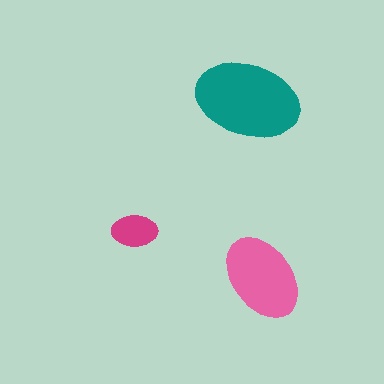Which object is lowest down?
The pink ellipse is bottommost.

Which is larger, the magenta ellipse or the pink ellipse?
The pink one.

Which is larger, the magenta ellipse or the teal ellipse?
The teal one.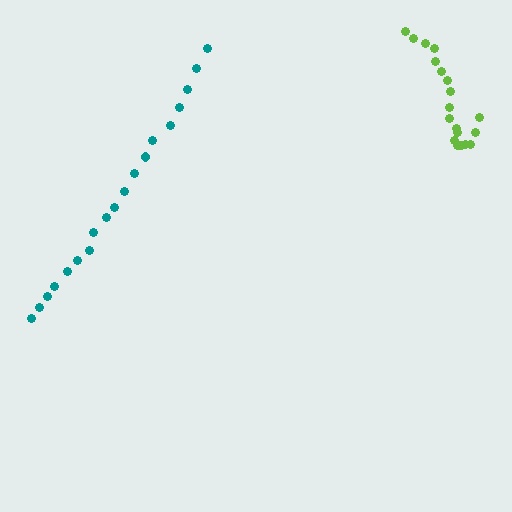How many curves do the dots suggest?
There are 2 distinct paths.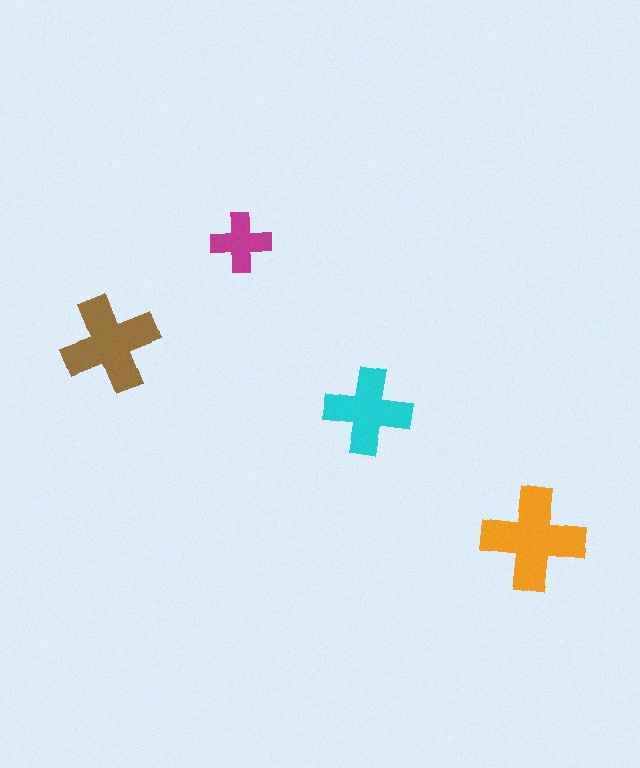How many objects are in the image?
There are 4 objects in the image.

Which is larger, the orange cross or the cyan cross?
The orange one.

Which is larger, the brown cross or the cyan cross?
The brown one.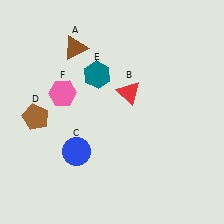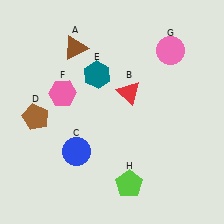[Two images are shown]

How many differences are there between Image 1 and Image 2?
There are 2 differences between the two images.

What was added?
A pink circle (G), a lime pentagon (H) were added in Image 2.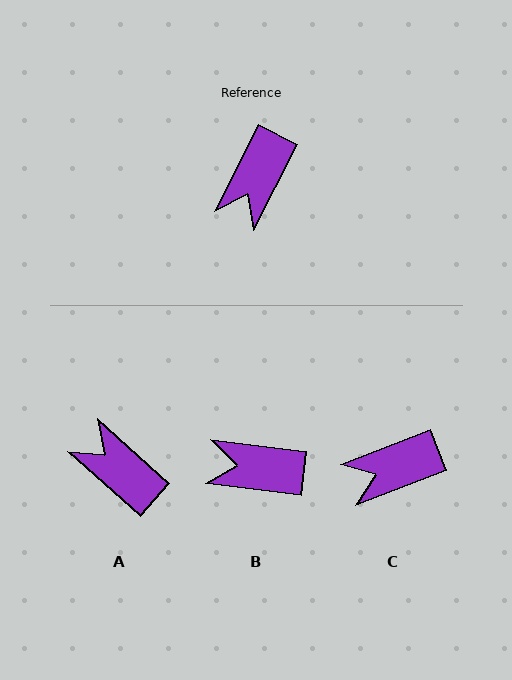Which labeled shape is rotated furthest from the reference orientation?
A, about 105 degrees away.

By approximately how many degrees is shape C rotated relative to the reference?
Approximately 42 degrees clockwise.